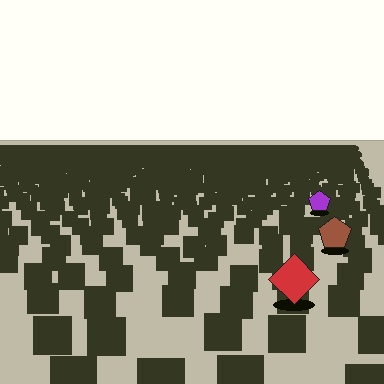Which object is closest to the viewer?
The red diamond is closest. The texture marks near it are larger and more spread out.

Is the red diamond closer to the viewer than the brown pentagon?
Yes. The red diamond is closer — you can tell from the texture gradient: the ground texture is coarser near it.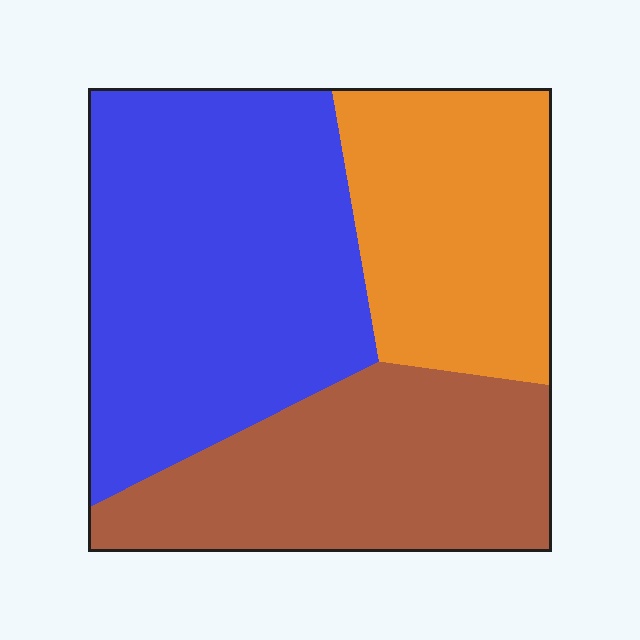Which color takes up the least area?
Orange, at roughly 25%.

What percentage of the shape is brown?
Brown covers 30% of the shape.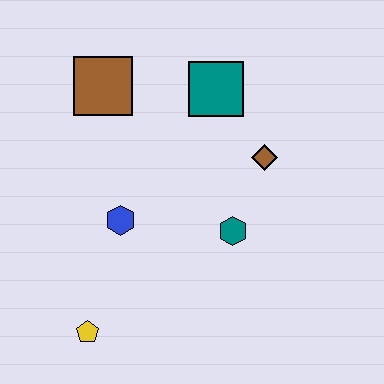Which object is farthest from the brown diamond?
The yellow pentagon is farthest from the brown diamond.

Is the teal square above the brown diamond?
Yes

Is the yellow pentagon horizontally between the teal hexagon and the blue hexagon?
No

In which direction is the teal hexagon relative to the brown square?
The teal hexagon is below the brown square.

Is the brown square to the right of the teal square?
No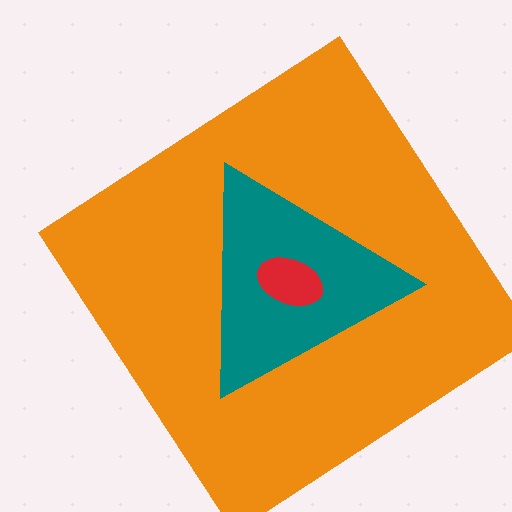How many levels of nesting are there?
3.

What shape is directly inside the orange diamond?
The teal triangle.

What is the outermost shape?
The orange diamond.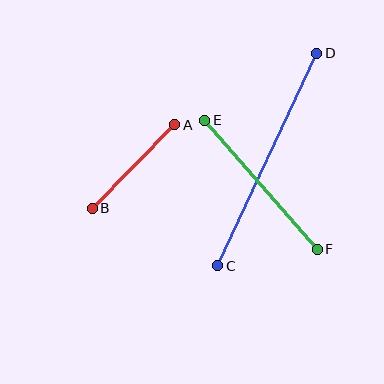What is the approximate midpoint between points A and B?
The midpoint is at approximately (133, 166) pixels.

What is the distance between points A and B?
The distance is approximately 117 pixels.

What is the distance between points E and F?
The distance is approximately 171 pixels.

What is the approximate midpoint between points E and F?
The midpoint is at approximately (261, 185) pixels.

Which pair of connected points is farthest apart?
Points C and D are farthest apart.